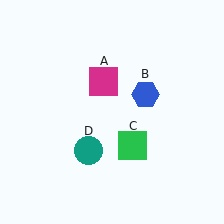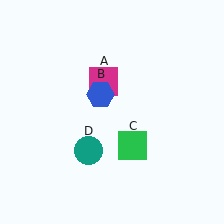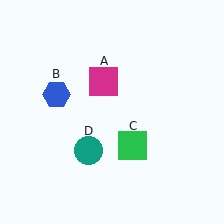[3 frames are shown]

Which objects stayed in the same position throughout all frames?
Magenta square (object A) and green square (object C) and teal circle (object D) remained stationary.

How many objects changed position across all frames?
1 object changed position: blue hexagon (object B).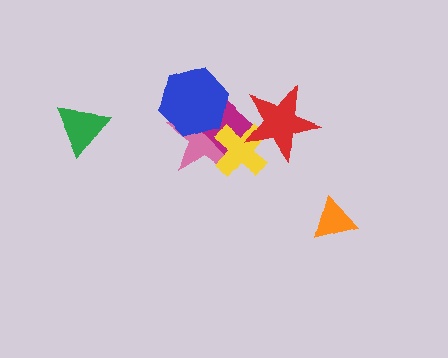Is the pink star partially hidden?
Yes, it is partially covered by another shape.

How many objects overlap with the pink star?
3 objects overlap with the pink star.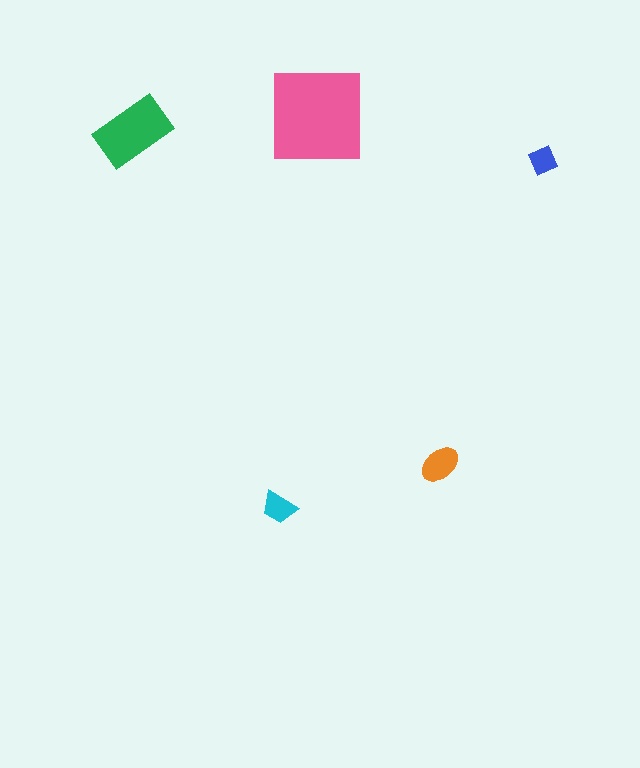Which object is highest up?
The pink square is topmost.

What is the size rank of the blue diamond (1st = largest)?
5th.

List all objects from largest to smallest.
The pink square, the green rectangle, the orange ellipse, the cyan trapezoid, the blue diamond.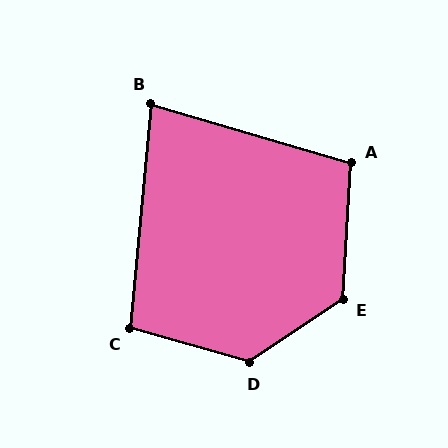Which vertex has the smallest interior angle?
B, at approximately 79 degrees.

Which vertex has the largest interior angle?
D, at approximately 130 degrees.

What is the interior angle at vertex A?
Approximately 103 degrees (obtuse).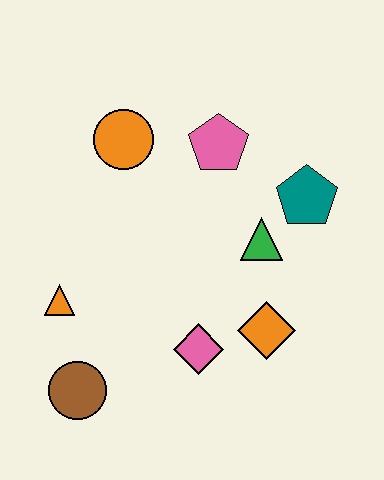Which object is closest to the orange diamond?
The pink diamond is closest to the orange diamond.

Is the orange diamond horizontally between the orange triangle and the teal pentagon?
Yes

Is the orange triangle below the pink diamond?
No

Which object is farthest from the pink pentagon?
The brown circle is farthest from the pink pentagon.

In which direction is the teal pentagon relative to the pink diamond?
The teal pentagon is above the pink diamond.